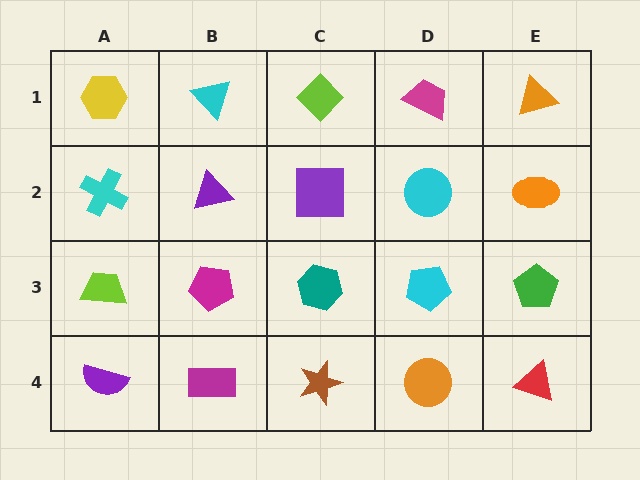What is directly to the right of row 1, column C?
A magenta trapezoid.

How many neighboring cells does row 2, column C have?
4.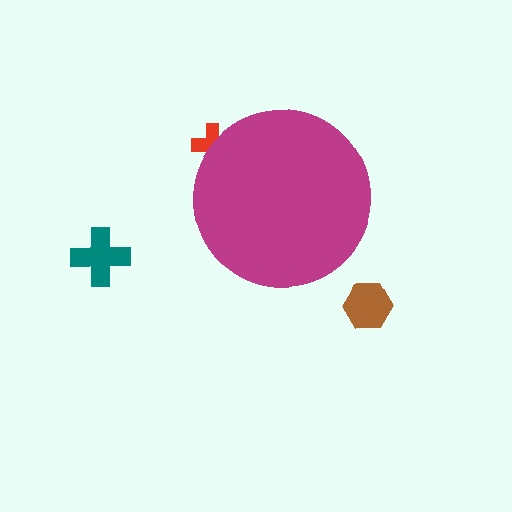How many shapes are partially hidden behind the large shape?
1 shape is partially hidden.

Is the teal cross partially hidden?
No, the teal cross is fully visible.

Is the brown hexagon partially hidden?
No, the brown hexagon is fully visible.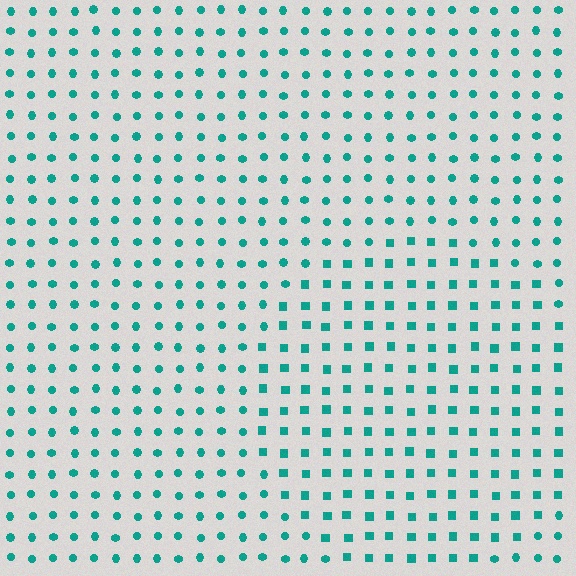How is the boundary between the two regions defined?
The boundary is defined by a change in element shape: squares inside vs. circles outside. All elements share the same color and spacing.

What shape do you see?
I see a circle.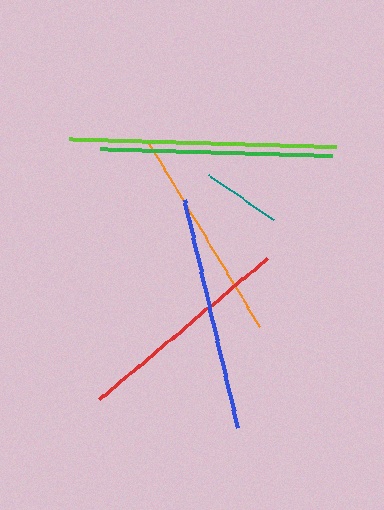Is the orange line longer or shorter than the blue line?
The blue line is longer than the orange line.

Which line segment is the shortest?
The teal line is the shortest at approximately 78 pixels.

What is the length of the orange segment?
The orange segment is approximately 218 pixels long.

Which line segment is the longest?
The lime line is the longest at approximately 267 pixels.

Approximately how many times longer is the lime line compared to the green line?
The lime line is approximately 1.1 times the length of the green line.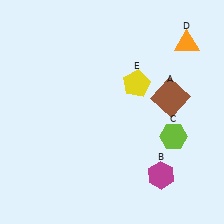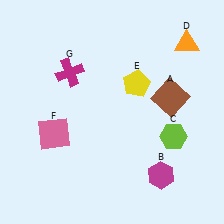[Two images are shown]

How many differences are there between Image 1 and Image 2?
There are 2 differences between the two images.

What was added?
A pink square (F), a magenta cross (G) were added in Image 2.